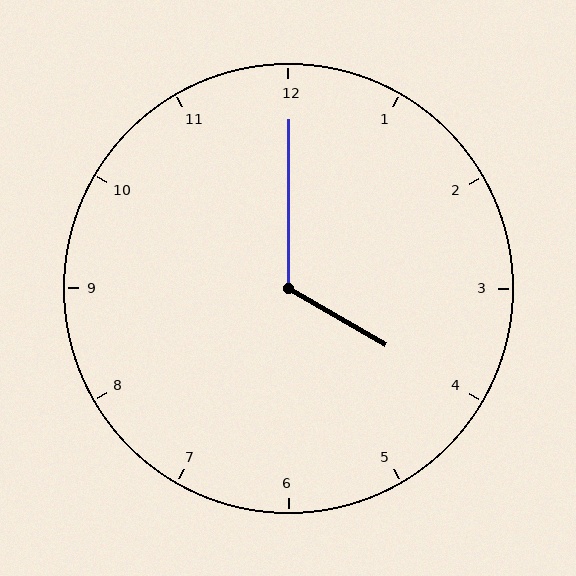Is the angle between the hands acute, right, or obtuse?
It is obtuse.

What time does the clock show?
4:00.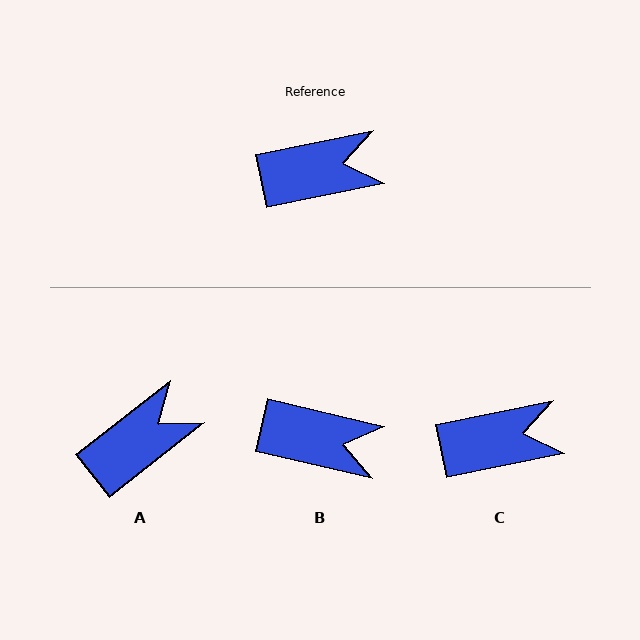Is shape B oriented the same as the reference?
No, it is off by about 25 degrees.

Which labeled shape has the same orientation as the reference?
C.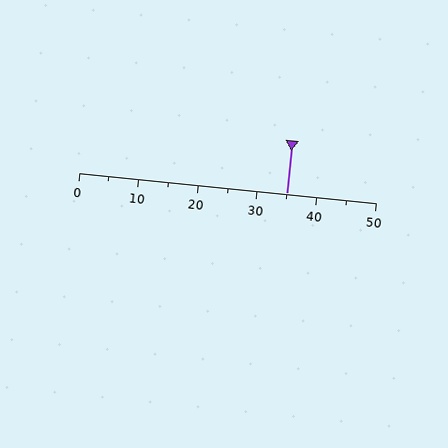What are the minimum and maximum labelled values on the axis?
The axis runs from 0 to 50.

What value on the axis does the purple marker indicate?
The marker indicates approximately 35.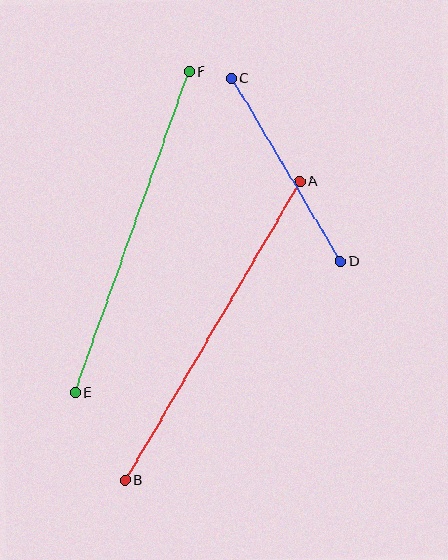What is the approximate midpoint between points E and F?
The midpoint is at approximately (132, 232) pixels.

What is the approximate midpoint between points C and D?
The midpoint is at approximately (286, 170) pixels.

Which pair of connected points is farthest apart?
Points A and B are farthest apart.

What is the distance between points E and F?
The distance is approximately 341 pixels.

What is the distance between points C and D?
The distance is approximately 213 pixels.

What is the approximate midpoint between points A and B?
The midpoint is at approximately (213, 331) pixels.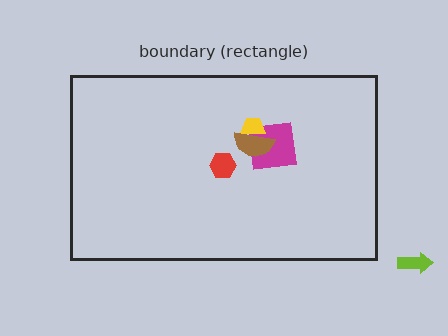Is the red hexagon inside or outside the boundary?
Inside.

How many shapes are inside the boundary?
4 inside, 1 outside.